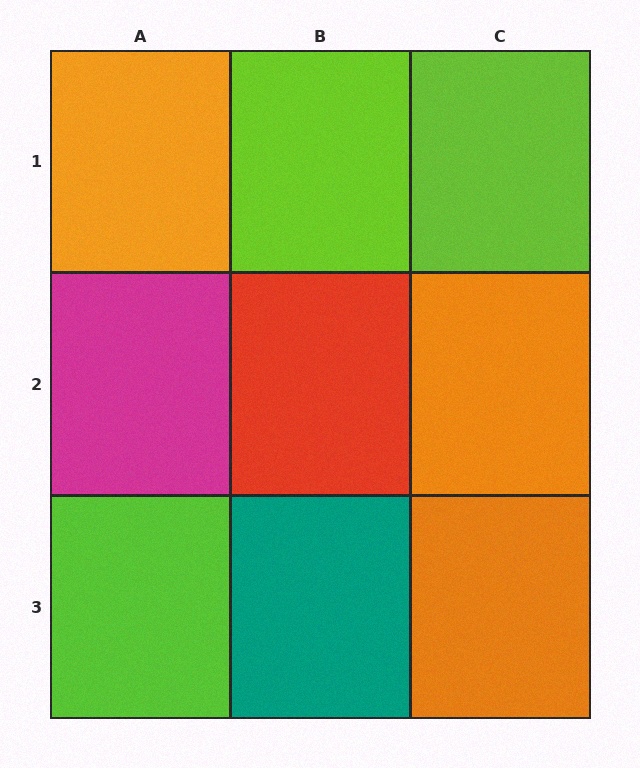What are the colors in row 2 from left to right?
Magenta, red, orange.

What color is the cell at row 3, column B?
Teal.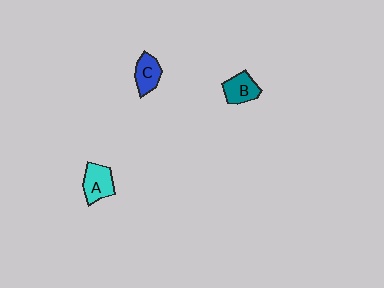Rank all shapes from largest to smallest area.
From largest to smallest: A (cyan), B (teal), C (blue).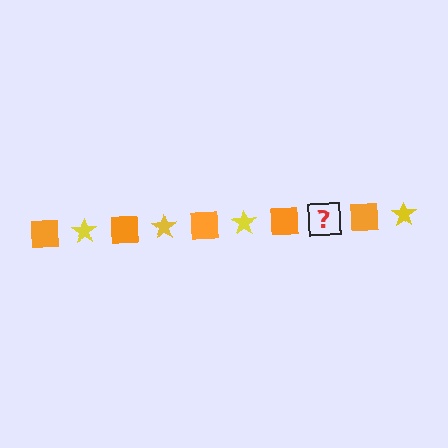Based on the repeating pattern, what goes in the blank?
The blank should be a yellow star.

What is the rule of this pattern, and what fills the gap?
The rule is that the pattern alternates between orange square and yellow star. The gap should be filled with a yellow star.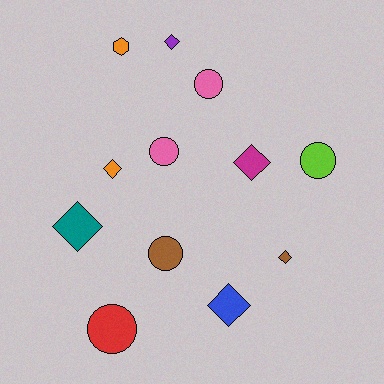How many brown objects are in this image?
There are 2 brown objects.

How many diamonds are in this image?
There are 6 diamonds.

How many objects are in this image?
There are 12 objects.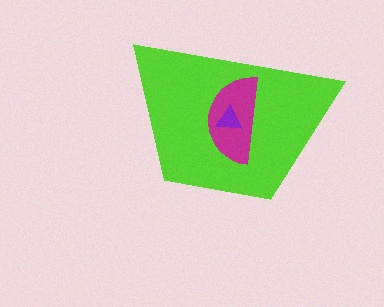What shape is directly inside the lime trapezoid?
The magenta semicircle.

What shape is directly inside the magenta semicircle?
The purple triangle.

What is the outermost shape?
The lime trapezoid.